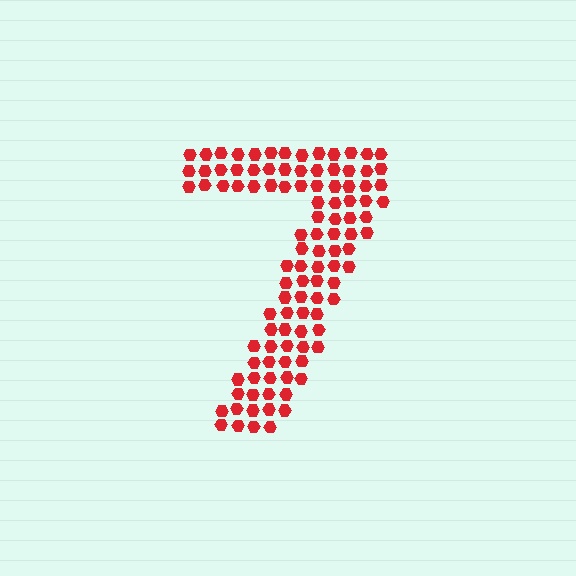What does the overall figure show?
The overall figure shows the digit 7.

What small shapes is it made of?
It is made of small hexagons.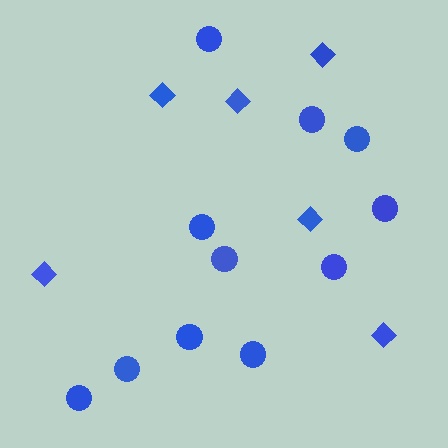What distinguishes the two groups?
There are 2 groups: one group of diamonds (6) and one group of circles (11).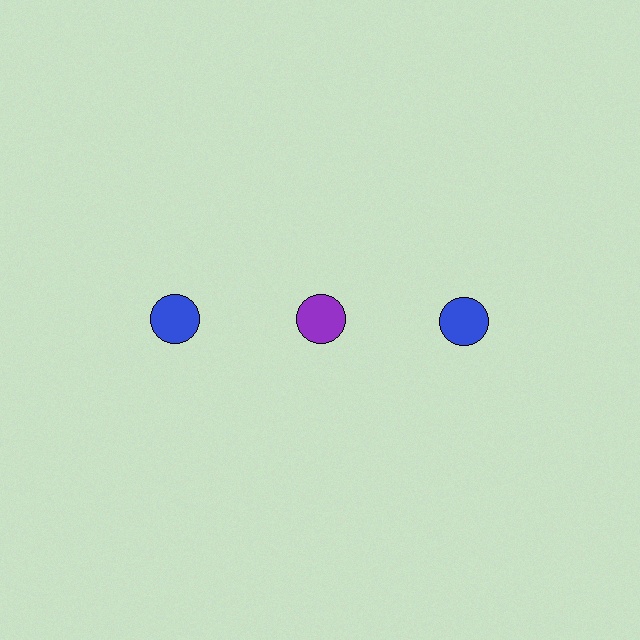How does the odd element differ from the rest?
It has a different color: purple instead of blue.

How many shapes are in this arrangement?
There are 3 shapes arranged in a grid pattern.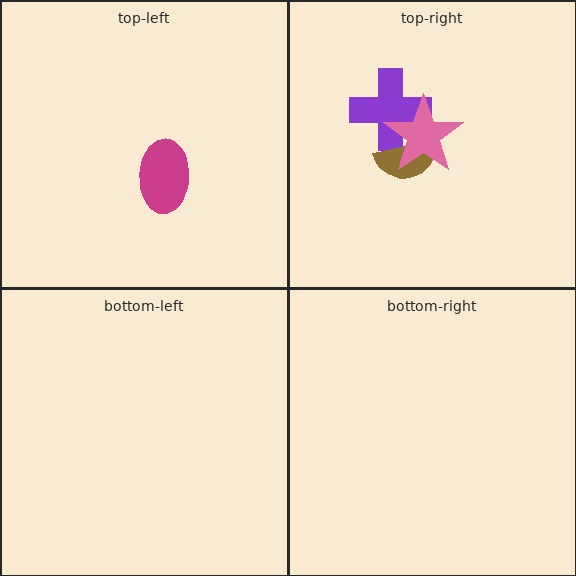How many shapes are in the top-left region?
1.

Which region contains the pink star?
The top-right region.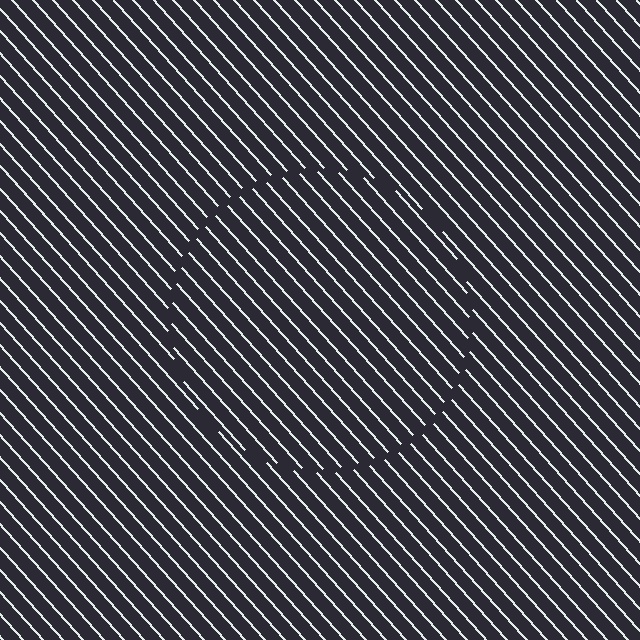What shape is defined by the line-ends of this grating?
An illusory circle. The interior of the shape contains the same grating, shifted by half a period — the contour is defined by the phase discontinuity where line-ends from the inner and outer gratings abut.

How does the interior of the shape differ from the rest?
The interior of the shape contains the same grating, shifted by half a period — the contour is defined by the phase discontinuity where line-ends from the inner and outer gratings abut.